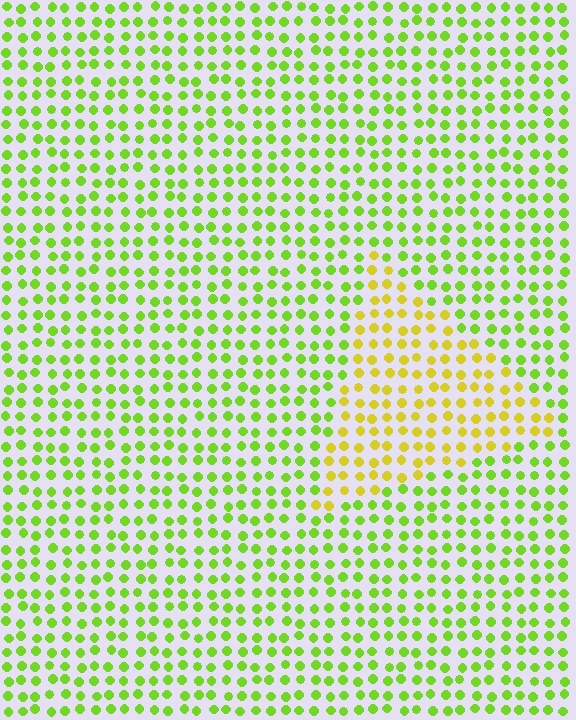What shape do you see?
I see a triangle.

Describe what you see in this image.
The image is filled with small lime elements in a uniform arrangement. A triangle-shaped region is visible where the elements are tinted to a slightly different hue, forming a subtle color boundary.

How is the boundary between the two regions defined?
The boundary is defined purely by a slight shift in hue (about 38 degrees). Spacing, size, and orientation are identical on both sides.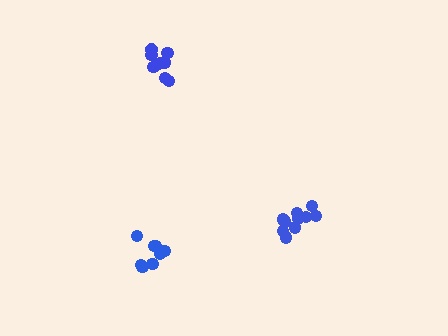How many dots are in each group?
Group 1: 11 dots, Group 2: 9 dots, Group 3: 9 dots (29 total).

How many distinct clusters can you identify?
There are 3 distinct clusters.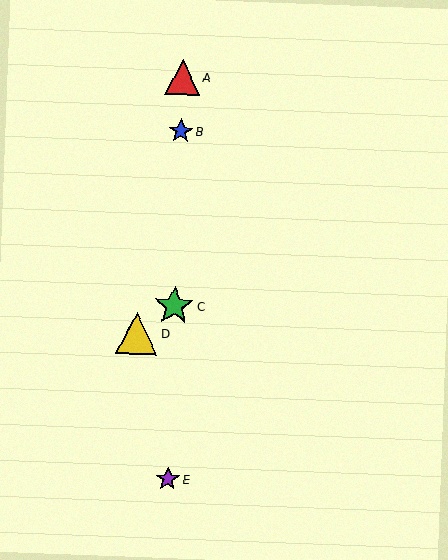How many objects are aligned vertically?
4 objects (A, B, C, E) are aligned vertically.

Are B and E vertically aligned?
Yes, both are at x≈181.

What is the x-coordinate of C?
Object C is at x≈174.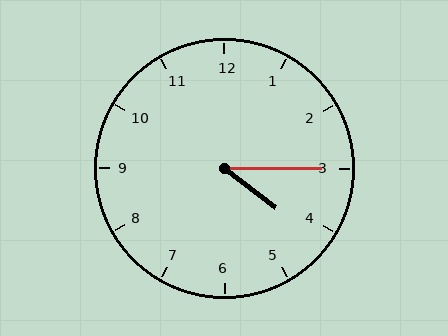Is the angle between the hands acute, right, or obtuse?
It is acute.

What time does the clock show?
4:15.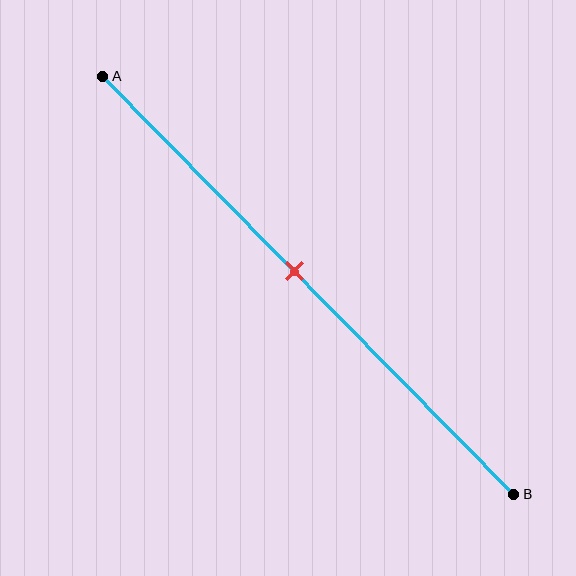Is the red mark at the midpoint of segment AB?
No, the mark is at about 45% from A, not at the 50% midpoint.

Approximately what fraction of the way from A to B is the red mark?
The red mark is approximately 45% of the way from A to B.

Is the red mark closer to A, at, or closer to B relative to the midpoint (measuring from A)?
The red mark is closer to point A than the midpoint of segment AB.